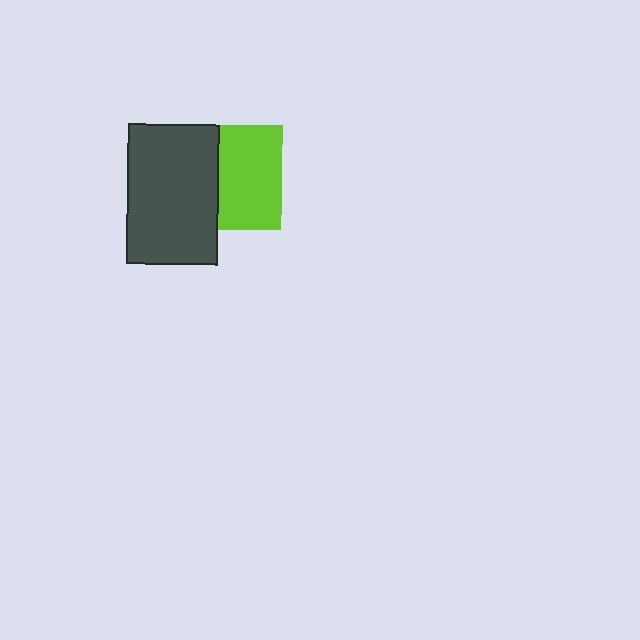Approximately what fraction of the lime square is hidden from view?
Roughly 40% of the lime square is hidden behind the dark gray rectangle.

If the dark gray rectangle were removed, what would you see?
You would see the complete lime square.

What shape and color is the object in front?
The object in front is a dark gray rectangle.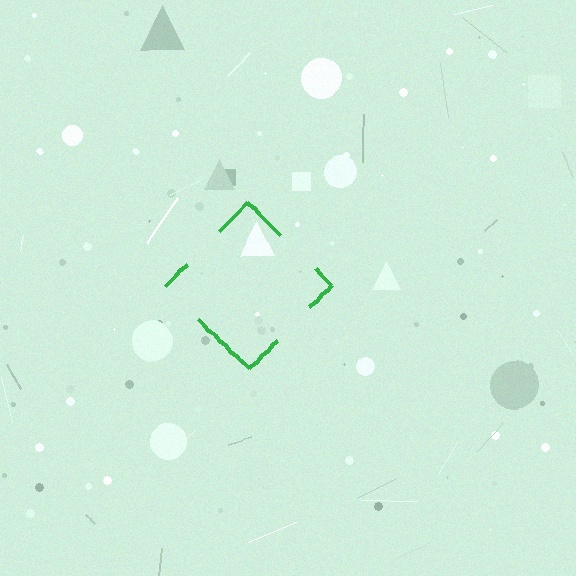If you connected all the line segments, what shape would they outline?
They would outline a diamond.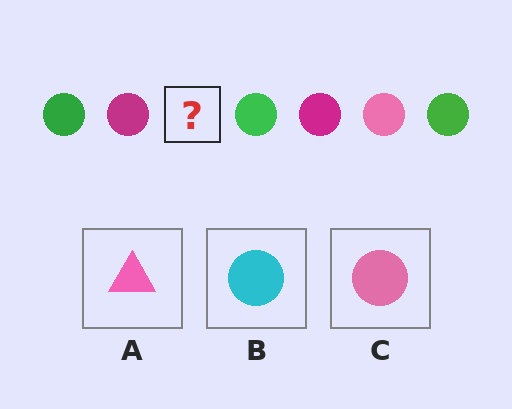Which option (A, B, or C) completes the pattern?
C.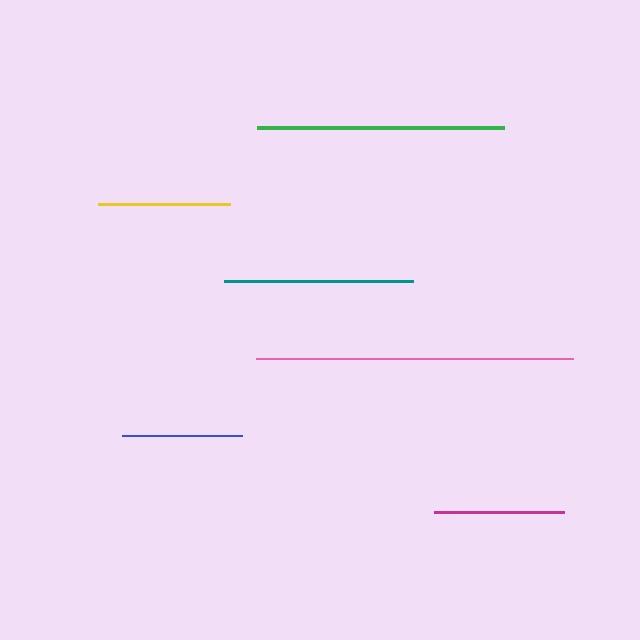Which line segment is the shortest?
The blue line is the shortest at approximately 120 pixels.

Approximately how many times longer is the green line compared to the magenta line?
The green line is approximately 1.9 times the length of the magenta line.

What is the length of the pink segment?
The pink segment is approximately 318 pixels long.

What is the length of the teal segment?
The teal segment is approximately 190 pixels long.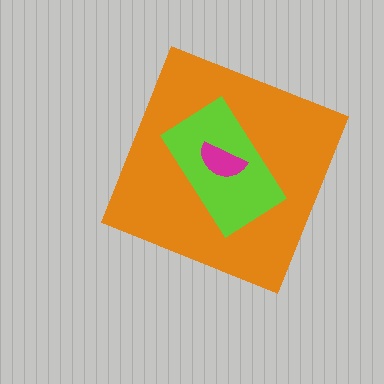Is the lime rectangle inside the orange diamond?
Yes.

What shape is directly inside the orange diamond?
The lime rectangle.